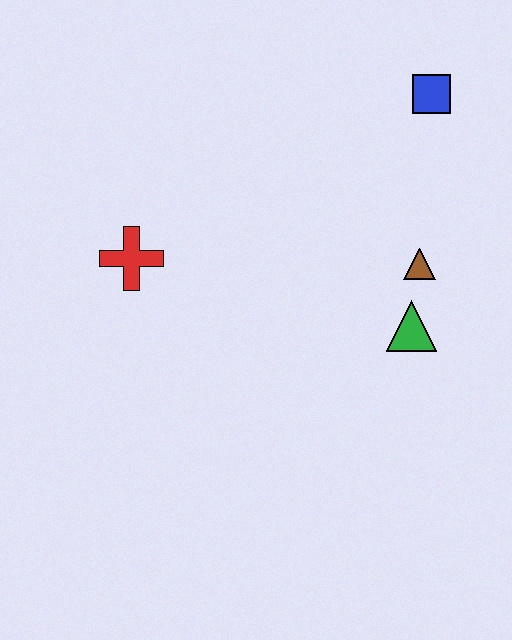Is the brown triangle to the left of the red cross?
No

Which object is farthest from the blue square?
The red cross is farthest from the blue square.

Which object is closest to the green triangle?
The brown triangle is closest to the green triangle.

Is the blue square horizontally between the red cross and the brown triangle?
No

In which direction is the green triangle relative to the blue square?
The green triangle is below the blue square.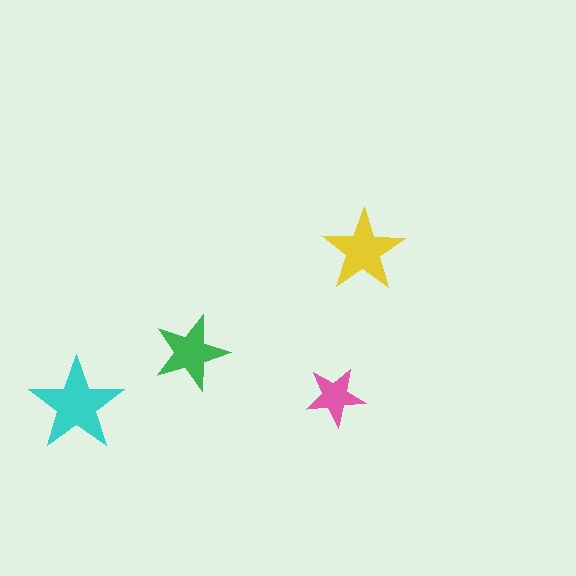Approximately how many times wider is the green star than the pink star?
About 1.5 times wider.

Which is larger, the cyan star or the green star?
The cyan one.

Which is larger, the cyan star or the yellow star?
The cyan one.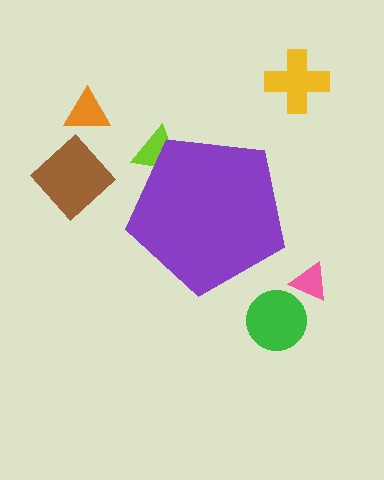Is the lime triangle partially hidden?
Yes, the lime triangle is partially hidden behind the purple pentagon.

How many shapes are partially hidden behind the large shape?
1 shape is partially hidden.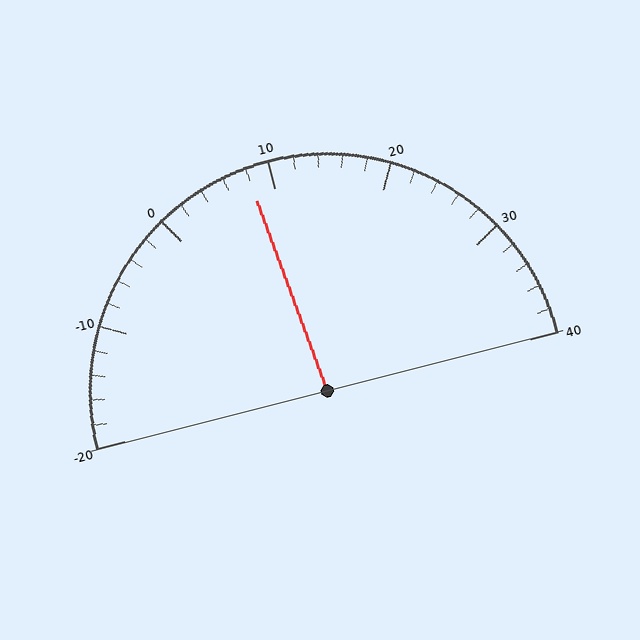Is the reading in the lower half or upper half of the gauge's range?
The reading is in the lower half of the range (-20 to 40).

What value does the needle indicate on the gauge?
The needle indicates approximately 8.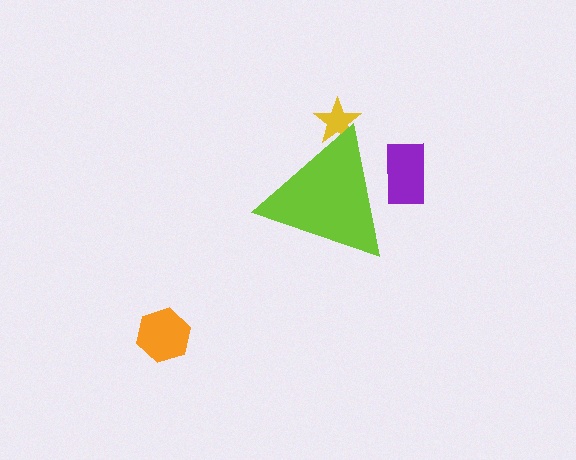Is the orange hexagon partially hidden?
No, the orange hexagon is fully visible.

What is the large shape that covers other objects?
A lime triangle.